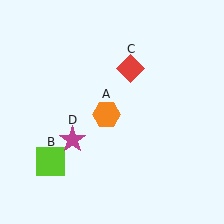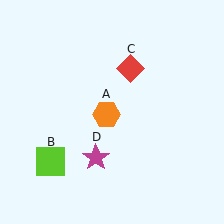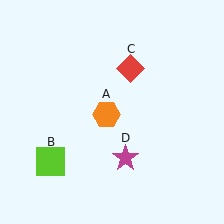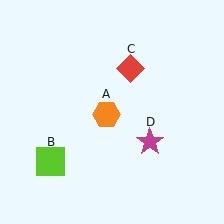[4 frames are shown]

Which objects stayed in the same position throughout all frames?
Orange hexagon (object A) and lime square (object B) and red diamond (object C) remained stationary.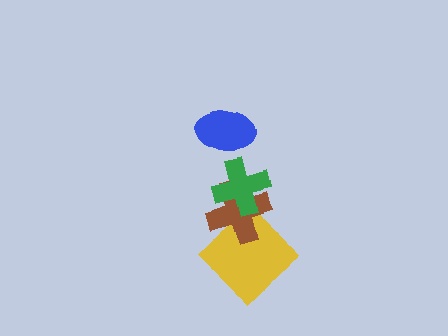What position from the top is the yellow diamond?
The yellow diamond is 4th from the top.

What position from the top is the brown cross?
The brown cross is 3rd from the top.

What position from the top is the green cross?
The green cross is 2nd from the top.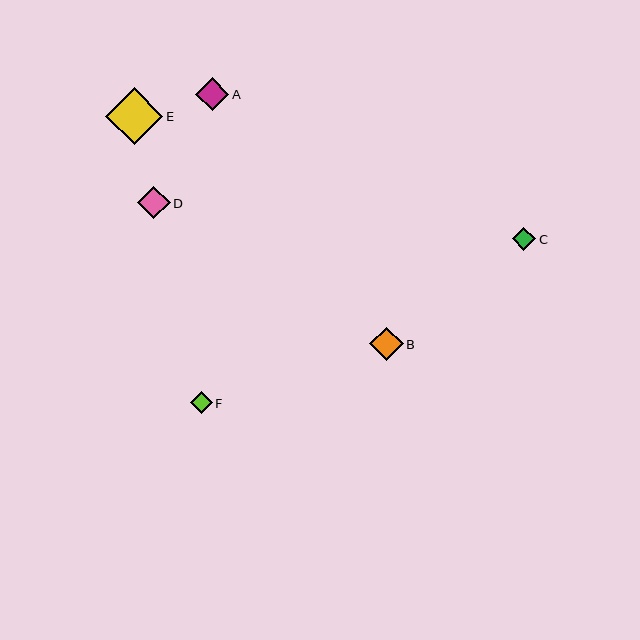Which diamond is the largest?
Diamond E is the largest with a size of approximately 57 pixels.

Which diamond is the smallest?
Diamond F is the smallest with a size of approximately 22 pixels.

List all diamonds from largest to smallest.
From largest to smallest: E, B, A, D, C, F.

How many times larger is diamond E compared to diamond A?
Diamond E is approximately 1.7 times the size of diamond A.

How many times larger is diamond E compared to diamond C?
Diamond E is approximately 2.4 times the size of diamond C.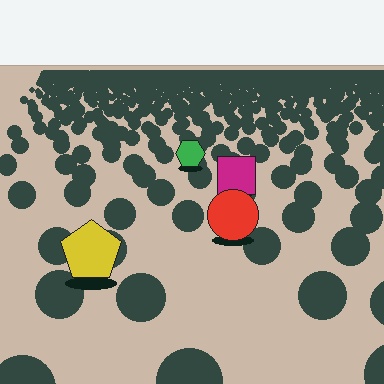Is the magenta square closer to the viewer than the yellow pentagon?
No. The yellow pentagon is closer — you can tell from the texture gradient: the ground texture is coarser near it.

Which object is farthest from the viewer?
The green hexagon is farthest from the viewer. It appears smaller and the ground texture around it is denser.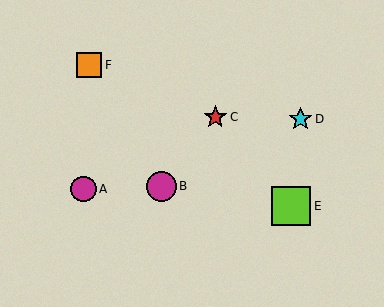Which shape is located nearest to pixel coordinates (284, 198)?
The lime square (labeled E) at (291, 206) is nearest to that location.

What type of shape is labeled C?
Shape C is a red star.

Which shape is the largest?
The lime square (labeled E) is the largest.